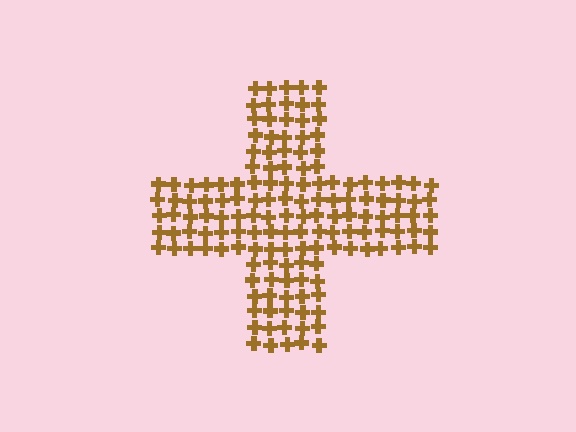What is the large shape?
The large shape is a cross.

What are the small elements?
The small elements are crosses.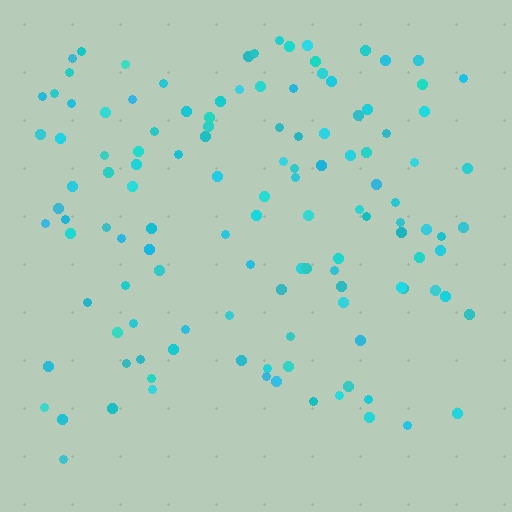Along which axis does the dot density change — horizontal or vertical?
Vertical.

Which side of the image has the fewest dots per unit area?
The bottom.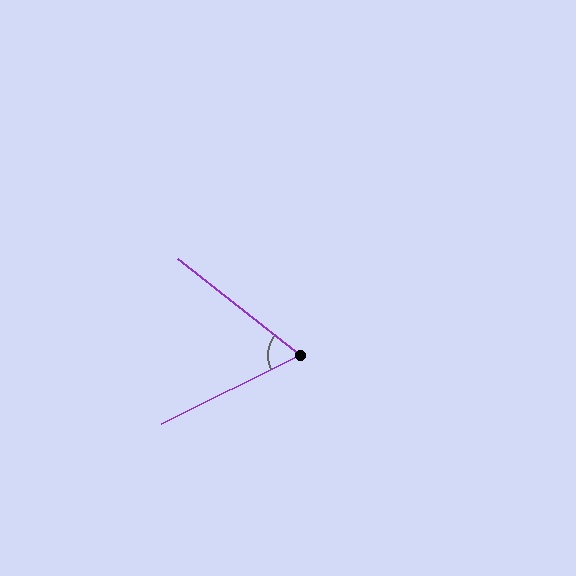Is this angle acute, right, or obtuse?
It is acute.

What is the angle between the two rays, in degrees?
Approximately 65 degrees.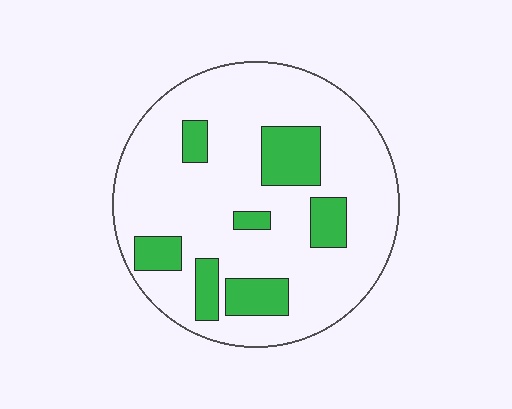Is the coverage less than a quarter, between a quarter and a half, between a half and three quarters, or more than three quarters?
Less than a quarter.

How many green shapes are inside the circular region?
7.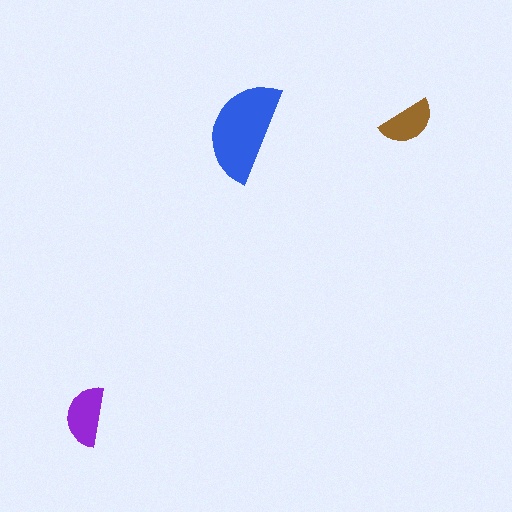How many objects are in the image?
There are 3 objects in the image.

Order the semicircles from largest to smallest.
the blue one, the purple one, the brown one.